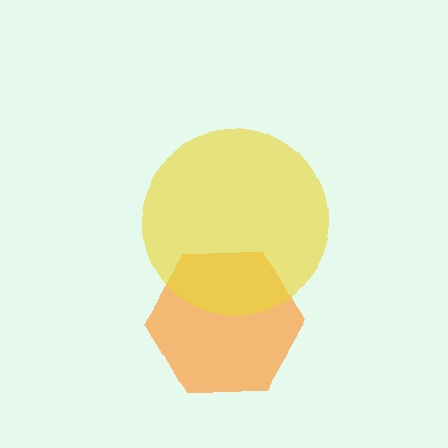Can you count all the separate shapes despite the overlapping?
Yes, there are 2 separate shapes.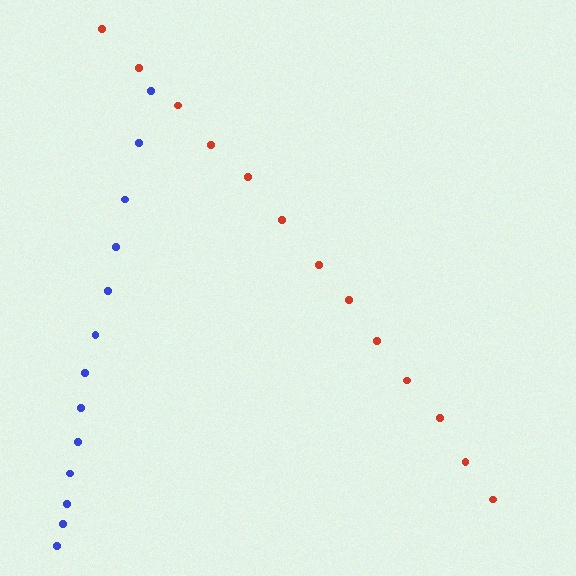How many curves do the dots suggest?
There are 2 distinct paths.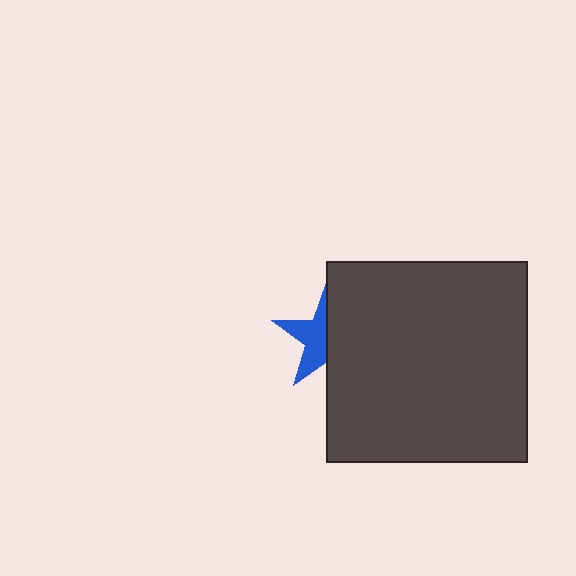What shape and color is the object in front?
The object in front is a dark gray square.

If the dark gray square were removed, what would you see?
You would see the complete blue star.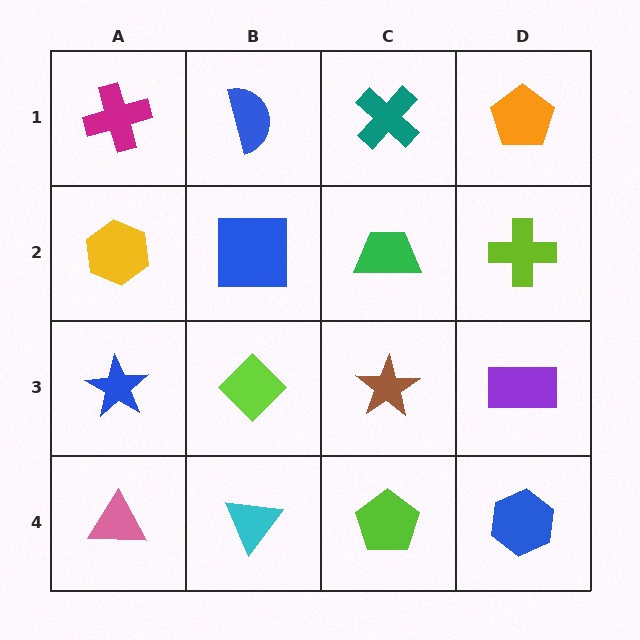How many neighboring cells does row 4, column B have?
3.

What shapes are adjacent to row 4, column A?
A blue star (row 3, column A), a cyan triangle (row 4, column B).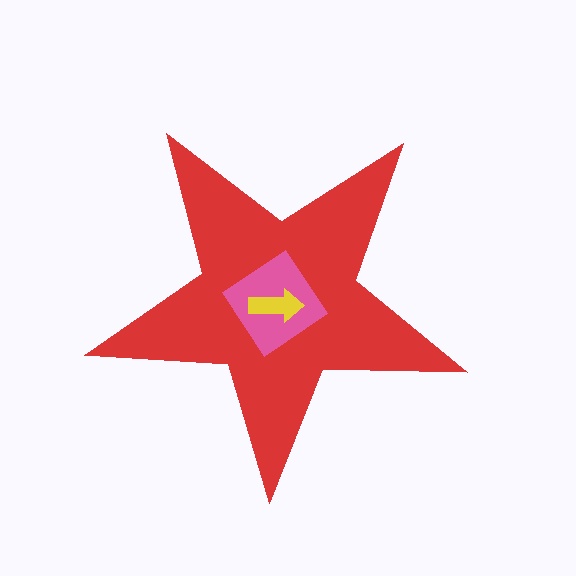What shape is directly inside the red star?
The pink diamond.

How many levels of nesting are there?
3.